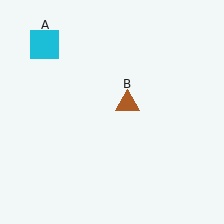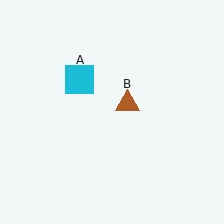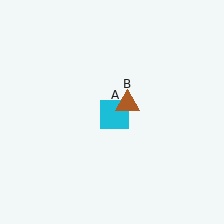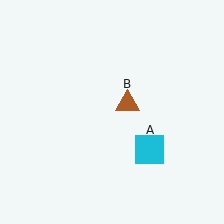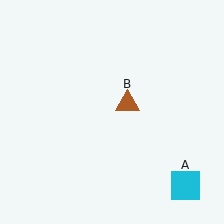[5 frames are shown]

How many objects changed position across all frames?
1 object changed position: cyan square (object A).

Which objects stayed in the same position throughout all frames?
Brown triangle (object B) remained stationary.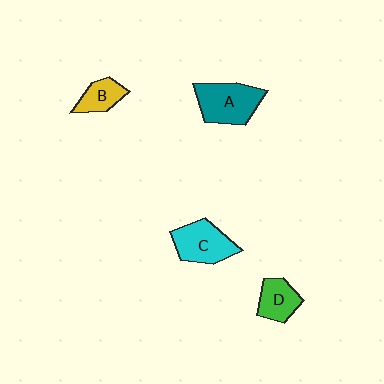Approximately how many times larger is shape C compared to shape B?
Approximately 1.7 times.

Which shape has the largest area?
Shape A (teal).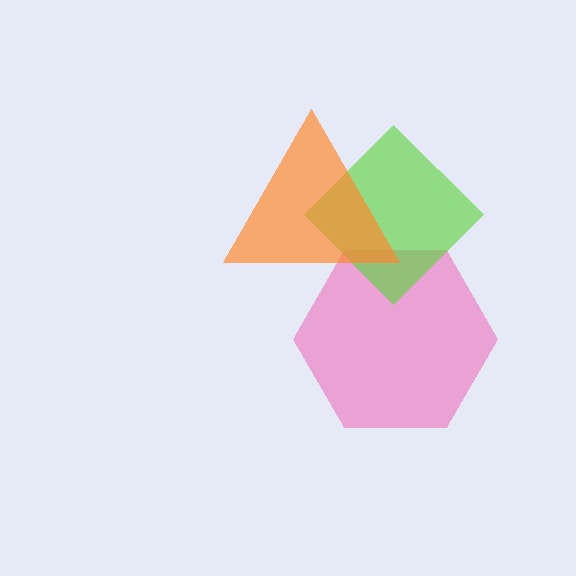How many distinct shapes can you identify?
There are 3 distinct shapes: a pink hexagon, a lime diamond, an orange triangle.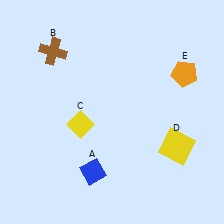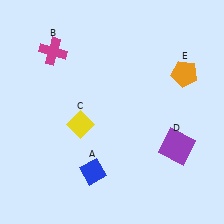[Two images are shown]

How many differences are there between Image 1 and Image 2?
There are 2 differences between the two images.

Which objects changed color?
B changed from brown to magenta. D changed from yellow to purple.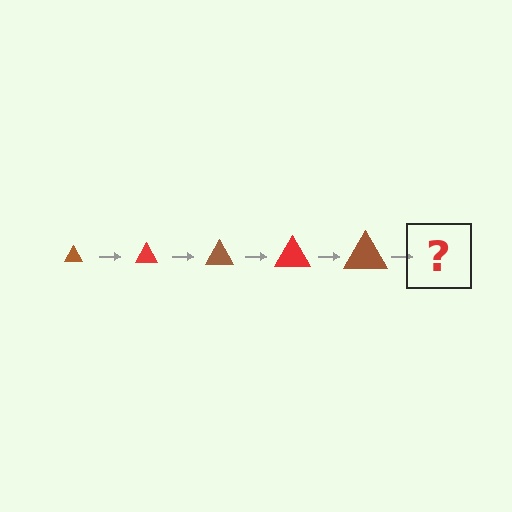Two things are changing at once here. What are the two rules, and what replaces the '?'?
The two rules are that the triangle grows larger each step and the color cycles through brown and red. The '?' should be a red triangle, larger than the previous one.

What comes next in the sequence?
The next element should be a red triangle, larger than the previous one.